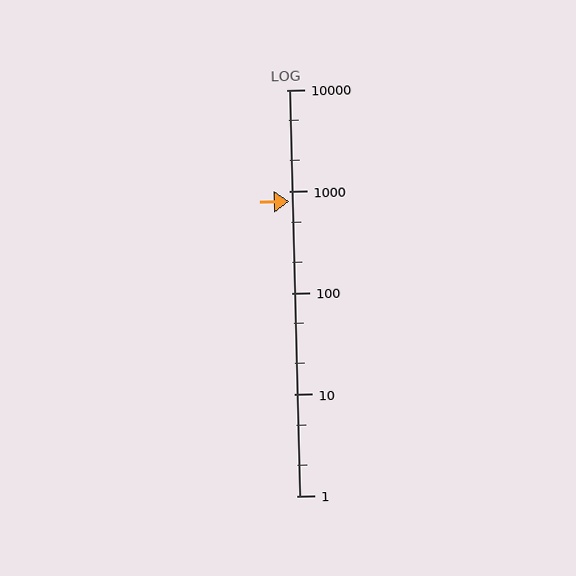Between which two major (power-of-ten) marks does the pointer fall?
The pointer is between 100 and 1000.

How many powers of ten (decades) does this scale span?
The scale spans 4 decades, from 1 to 10000.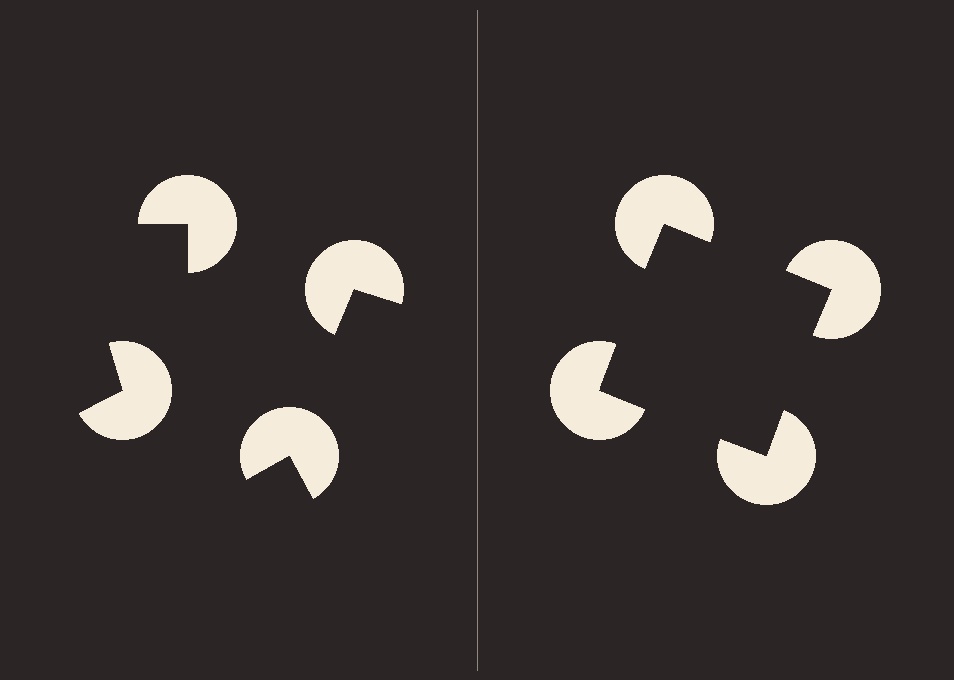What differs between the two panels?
The pac-man discs are positioned identically on both sides; only the wedge orientations differ. On the right they align to a square; on the left they are misaligned.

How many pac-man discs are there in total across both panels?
8 — 4 on each side.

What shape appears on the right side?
An illusory square.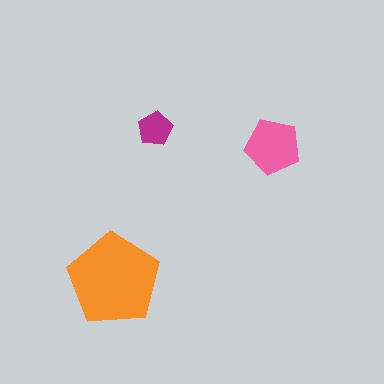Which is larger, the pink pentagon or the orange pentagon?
The orange one.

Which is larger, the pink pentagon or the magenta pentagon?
The pink one.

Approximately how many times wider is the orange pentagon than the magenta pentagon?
About 2.5 times wider.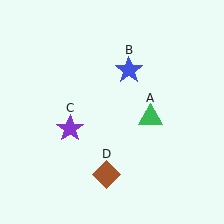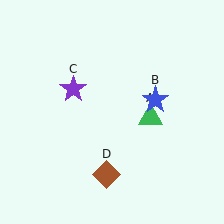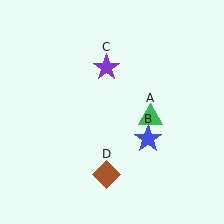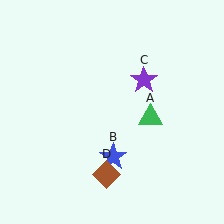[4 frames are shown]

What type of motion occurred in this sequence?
The blue star (object B), purple star (object C) rotated clockwise around the center of the scene.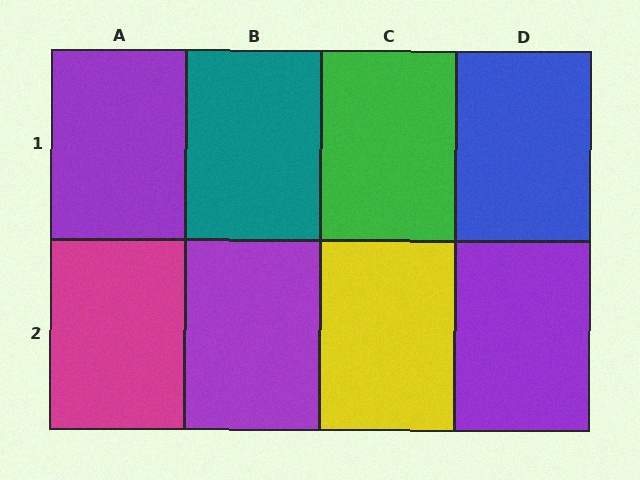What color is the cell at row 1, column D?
Blue.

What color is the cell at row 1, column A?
Purple.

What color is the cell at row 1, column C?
Green.